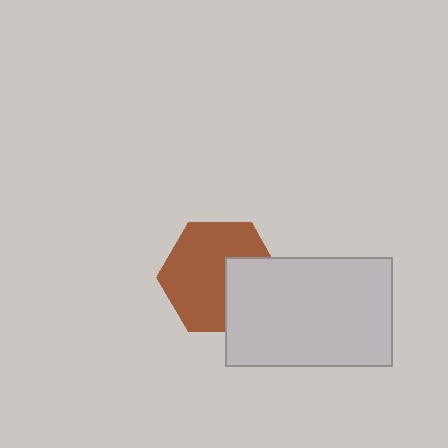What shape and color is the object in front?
The object in front is a light gray rectangle.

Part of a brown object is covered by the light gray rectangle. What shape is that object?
It is a hexagon.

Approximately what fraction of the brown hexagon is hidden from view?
Roughly 32% of the brown hexagon is hidden behind the light gray rectangle.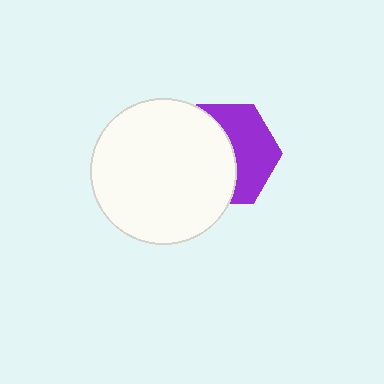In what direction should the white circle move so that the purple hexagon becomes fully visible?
The white circle should move left. That is the shortest direction to clear the overlap and leave the purple hexagon fully visible.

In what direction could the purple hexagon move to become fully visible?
The purple hexagon could move right. That would shift it out from behind the white circle entirely.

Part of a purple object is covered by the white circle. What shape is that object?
It is a hexagon.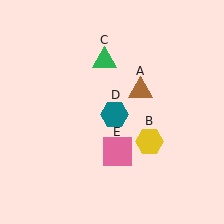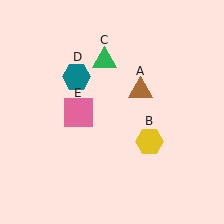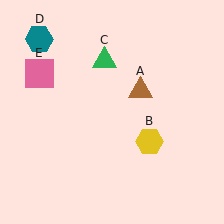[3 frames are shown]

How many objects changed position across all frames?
2 objects changed position: teal hexagon (object D), pink square (object E).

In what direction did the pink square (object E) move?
The pink square (object E) moved up and to the left.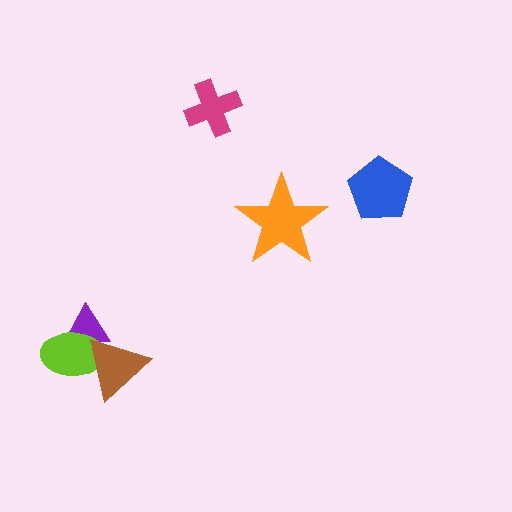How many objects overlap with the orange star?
0 objects overlap with the orange star.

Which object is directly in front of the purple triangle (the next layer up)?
The lime ellipse is directly in front of the purple triangle.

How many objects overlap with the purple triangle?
2 objects overlap with the purple triangle.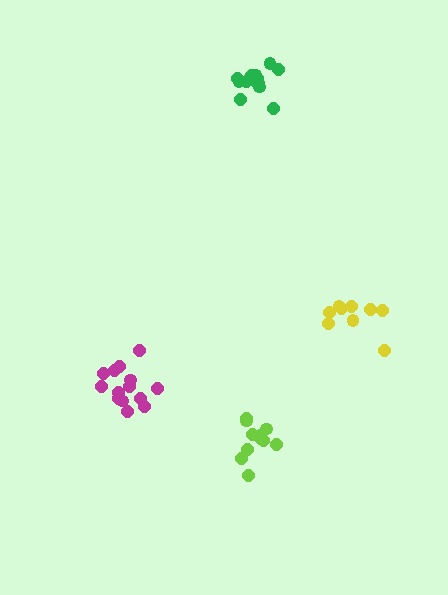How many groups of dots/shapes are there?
There are 4 groups.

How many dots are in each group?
Group 1: 11 dots, Group 2: 9 dots, Group 3: 14 dots, Group 4: 14 dots (48 total).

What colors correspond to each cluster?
The clusters are colored: lime, yellow, green, magenta.